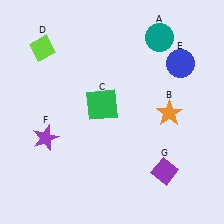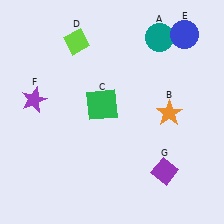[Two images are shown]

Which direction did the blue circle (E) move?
The blue circle (E) moved up.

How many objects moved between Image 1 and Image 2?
3 objects moved between the two images.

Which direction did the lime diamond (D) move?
The lime diamond (D) moved right.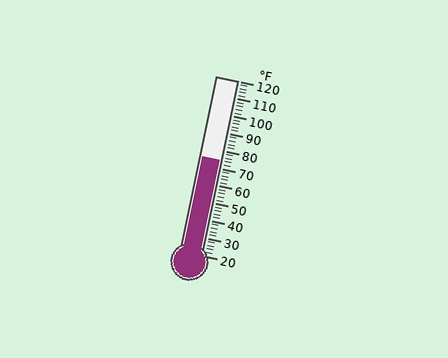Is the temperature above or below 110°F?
The temperature is below 110°F.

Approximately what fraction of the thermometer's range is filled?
The thermometer is filled to approximately 55% of its range.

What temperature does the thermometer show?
The thermometer shows approximately 74°F.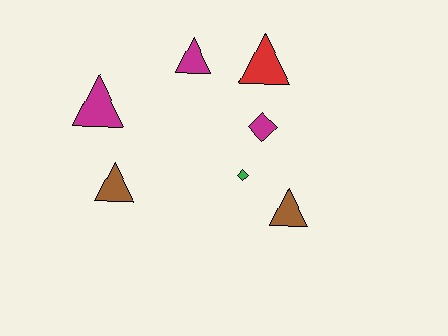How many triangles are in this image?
There are 5 triangles.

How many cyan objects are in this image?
There are no cyan objects.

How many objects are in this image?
There are 7 objects.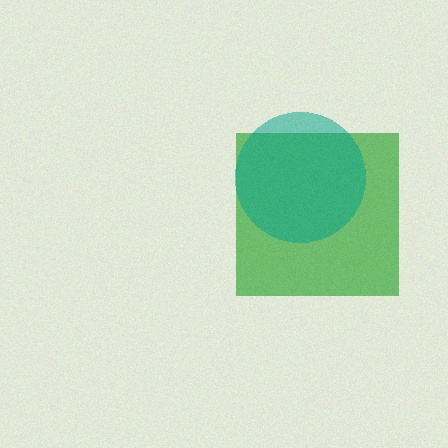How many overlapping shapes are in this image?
There are 2 overlapping shapes in the image.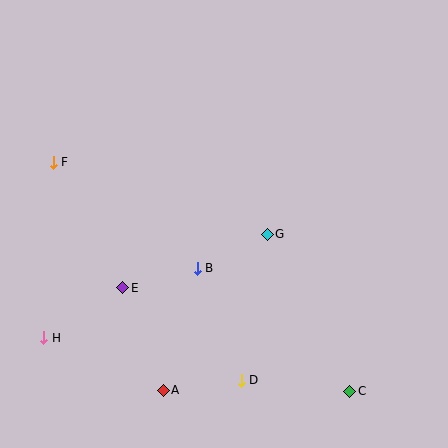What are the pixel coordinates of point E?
Point E is at (123, 288).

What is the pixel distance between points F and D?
The distance between F and D is 287 pixels.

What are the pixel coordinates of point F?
Point F is at (53, 162).